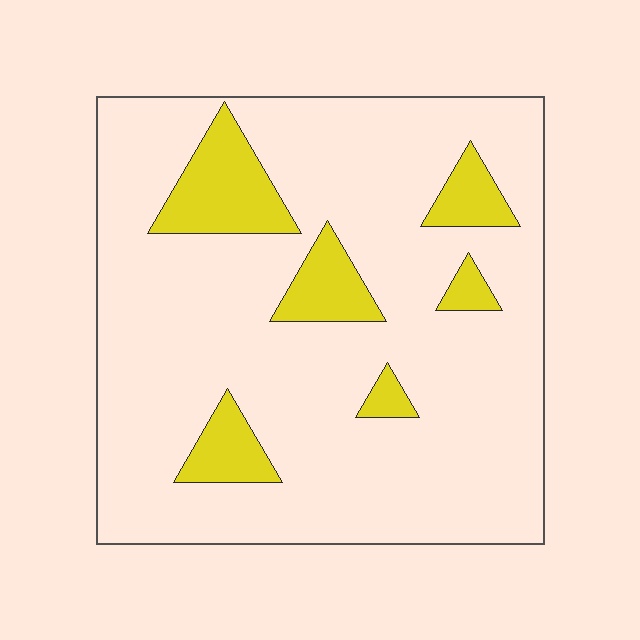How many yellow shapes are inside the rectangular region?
6.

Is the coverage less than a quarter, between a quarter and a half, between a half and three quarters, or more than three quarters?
Less than a quarter.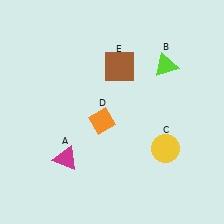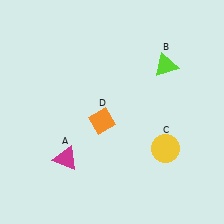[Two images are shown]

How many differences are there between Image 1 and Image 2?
There is 1 difference between the two images.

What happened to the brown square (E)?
The brown square (E) was removed in Image 2. It was in the top-right area of Image 1.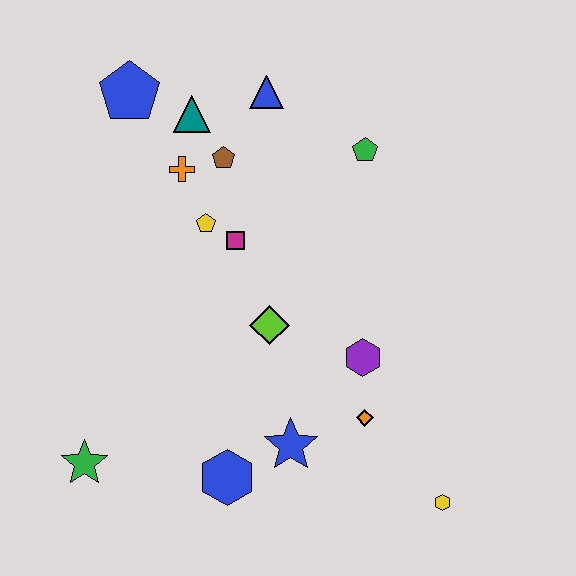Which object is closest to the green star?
The blue hexagon is closest to the green star.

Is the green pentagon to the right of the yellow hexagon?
No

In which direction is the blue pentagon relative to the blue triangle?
The blue pentagon is to the left of the blue triangle.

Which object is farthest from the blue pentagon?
The yellow hexagon is farthest from the blue pentagon.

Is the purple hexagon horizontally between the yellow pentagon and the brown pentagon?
No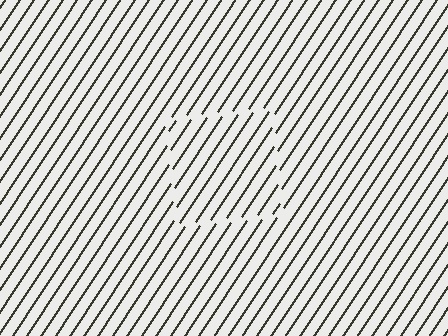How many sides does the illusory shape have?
4 sides — the line-ends trace a square.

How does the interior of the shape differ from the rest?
The interior of the shape contains the same grating, shifted by half a period — the contour is defined by the phase discontinuity where line-ends from the inner and outer gratings abut.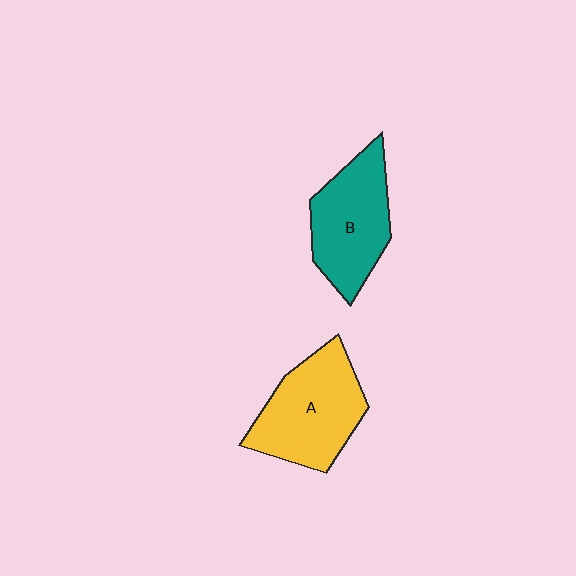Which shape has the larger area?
Shape A (yellow).